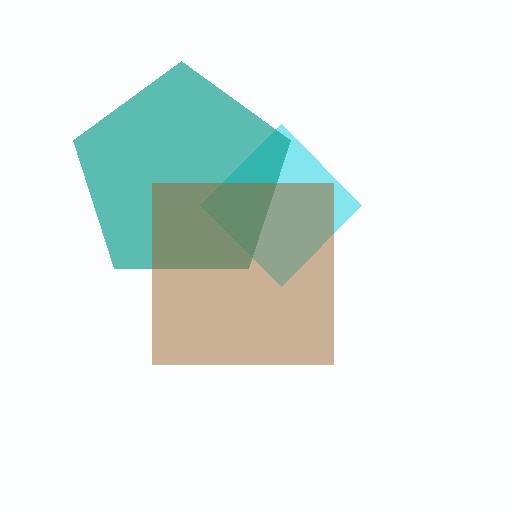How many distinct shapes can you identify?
There are 3 distinct shapes: a cyan diamond, a teal pentagon, a brown square.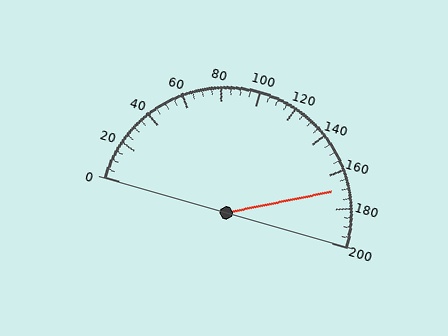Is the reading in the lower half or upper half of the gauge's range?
The reading is in the upper half of the range (0 to 200).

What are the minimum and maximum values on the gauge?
The gauge ranges from 0 to 200.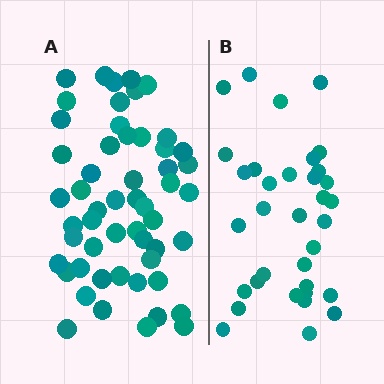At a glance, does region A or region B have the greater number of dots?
Region A (the left region) has more dots.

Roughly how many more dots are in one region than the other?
Region A has approximately 20 more dots than region B.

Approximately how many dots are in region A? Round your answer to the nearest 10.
About 50 dots. (The exact count is 54, which rounds to 50.)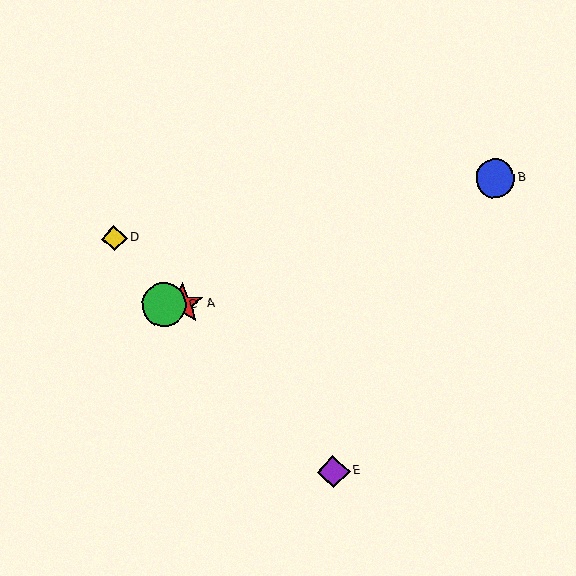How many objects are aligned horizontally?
2 objects (A, C) are aligned horizontally.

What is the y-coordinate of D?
Object D is at y≈238.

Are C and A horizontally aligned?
Yes, both are at y≈305.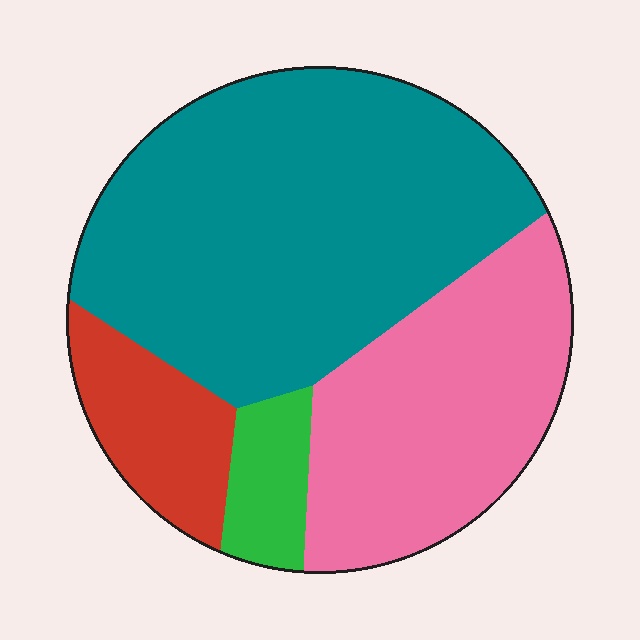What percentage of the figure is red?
Red covers 11% of the figure.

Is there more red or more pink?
Pink.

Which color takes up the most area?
Teal, at roughly 50%.